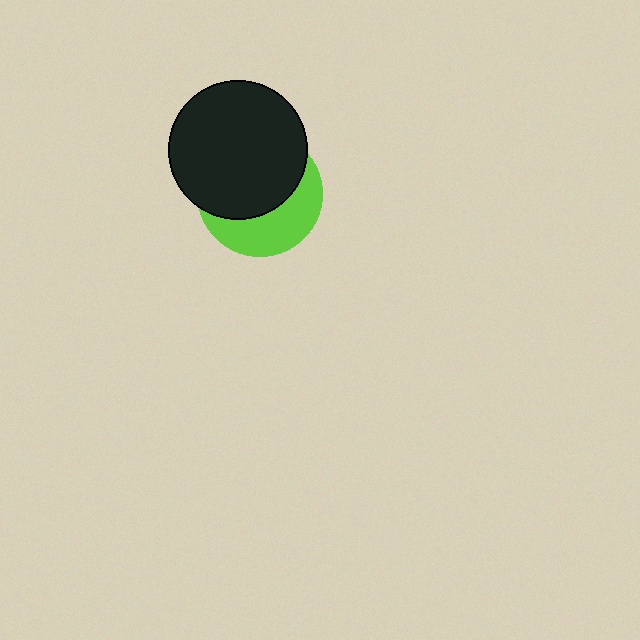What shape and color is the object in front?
The object in front is a black circle.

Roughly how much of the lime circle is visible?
A small part of it is visible (roughly 40%).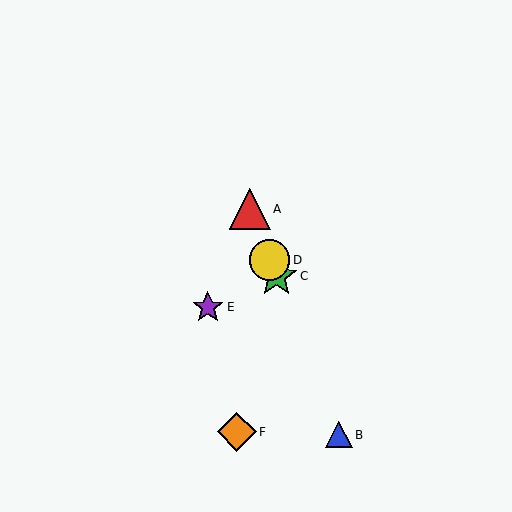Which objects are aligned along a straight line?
Objects A, B, C, D are aligned along a straight line.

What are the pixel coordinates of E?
Object E is at (208, 307).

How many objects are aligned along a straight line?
4 objects (A, B, C, D) are aligned along a straight line.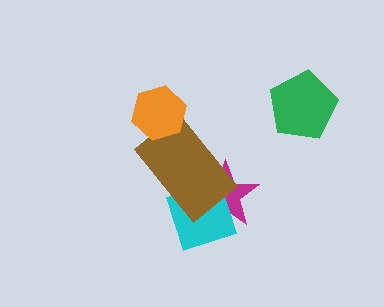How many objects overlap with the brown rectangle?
3 objects overlap with the brown rectangle.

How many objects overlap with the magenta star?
2 objects overlap with the magenta star.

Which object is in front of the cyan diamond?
The brown rectangle is in front of the cyan diamond.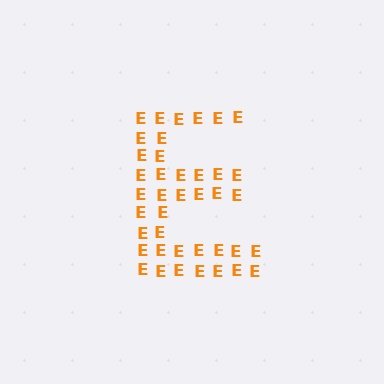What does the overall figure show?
The overall figure shows the letter E.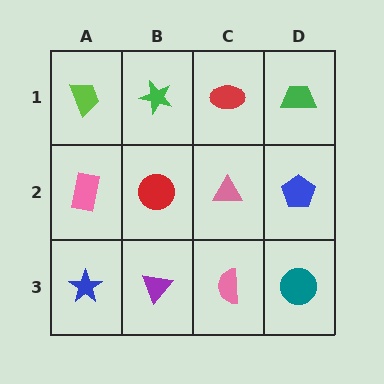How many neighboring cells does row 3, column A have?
2.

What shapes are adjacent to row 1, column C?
A pink triangle (row 2, column C), a green star (row 1, column B), a green trapezoid (row 1, column D).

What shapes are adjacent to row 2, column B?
A green star (row 1, column B), a purple triangle (row 3, column B), a pink rectangle (row 2, column A), a pink triangle (row 2, column C).